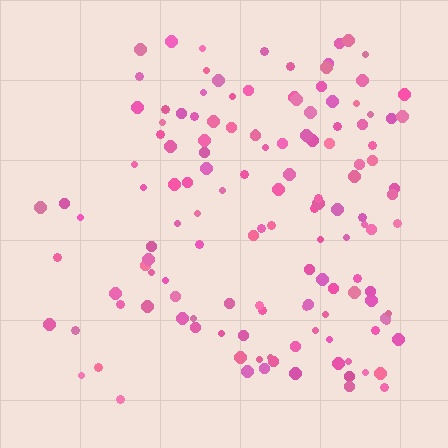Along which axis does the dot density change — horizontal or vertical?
Horizontal.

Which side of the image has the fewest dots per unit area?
The left.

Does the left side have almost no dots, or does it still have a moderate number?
Still a moderate number, just noticeably fewer than the right.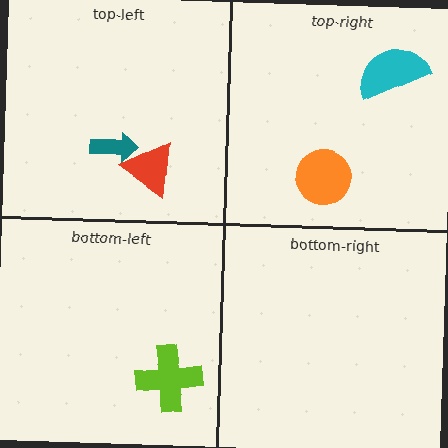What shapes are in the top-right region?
The cyan semicircle, the orange circle.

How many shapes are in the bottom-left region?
1.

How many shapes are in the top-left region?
2.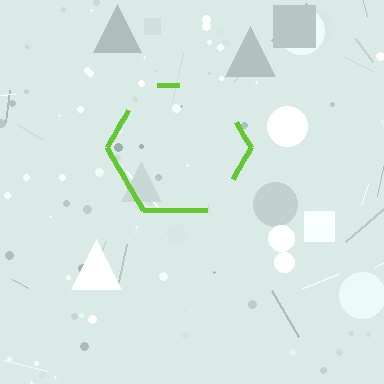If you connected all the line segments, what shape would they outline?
They would outline a hexagon.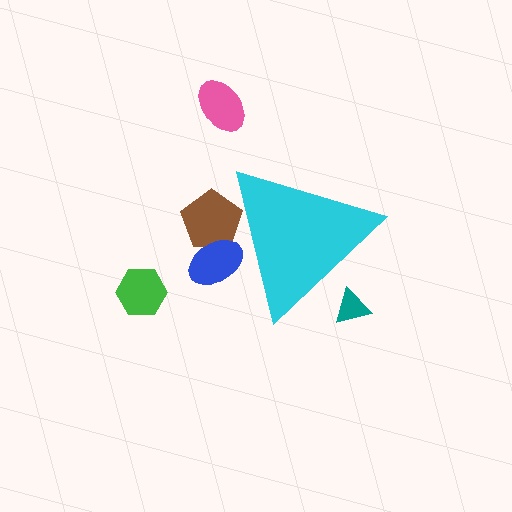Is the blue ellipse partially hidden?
Yes, the blue ellipse is partially hidden behind the cyan triangle.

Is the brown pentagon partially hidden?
Yes, the brown pentagon is partially hidden behind the cyan triangle.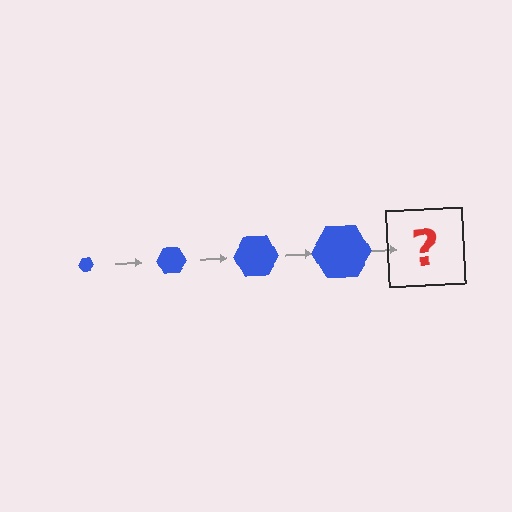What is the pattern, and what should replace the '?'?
The pattern is that the hexagon gets progressively larger each step. The '?' should be a blue hexagon, larger than the previous one.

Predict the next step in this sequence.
The next step is a blue hexagon, larger than the previous one.